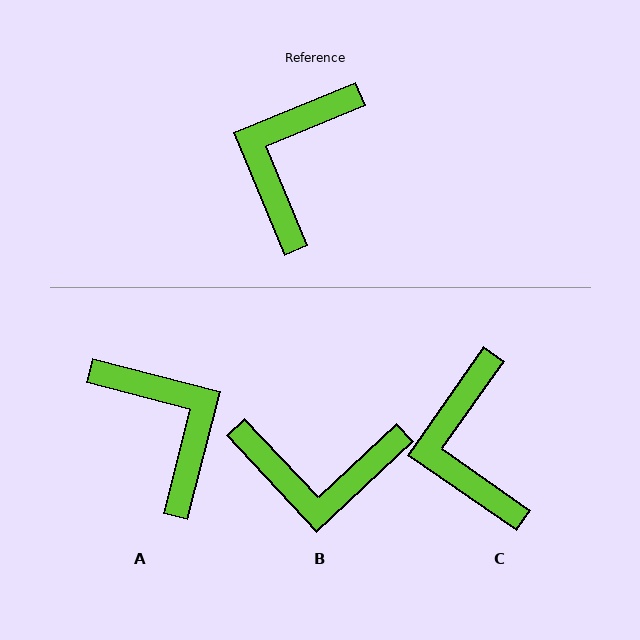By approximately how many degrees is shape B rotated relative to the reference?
Approximately 111 degrees counter-clockwise.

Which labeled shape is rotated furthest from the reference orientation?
A, about 127 degrees away.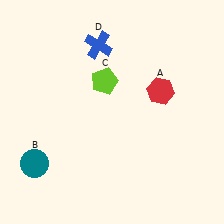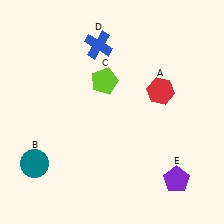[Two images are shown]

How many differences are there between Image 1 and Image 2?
There is 1 difference between the two images.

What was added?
A purple pentagon (E) was added in Image 2.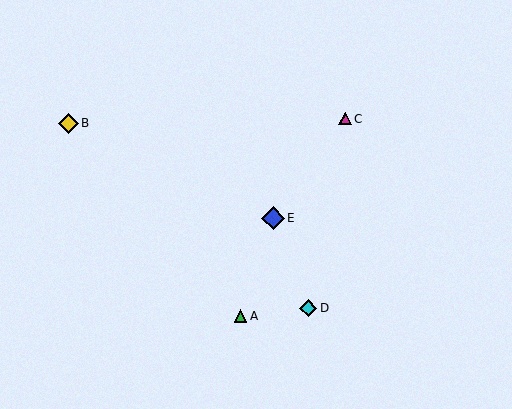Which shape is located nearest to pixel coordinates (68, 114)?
The yellow diamond (labeled B) at (68, 123) is nearest to that location.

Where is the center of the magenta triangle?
The center of the magenta triangle is at (345, 119).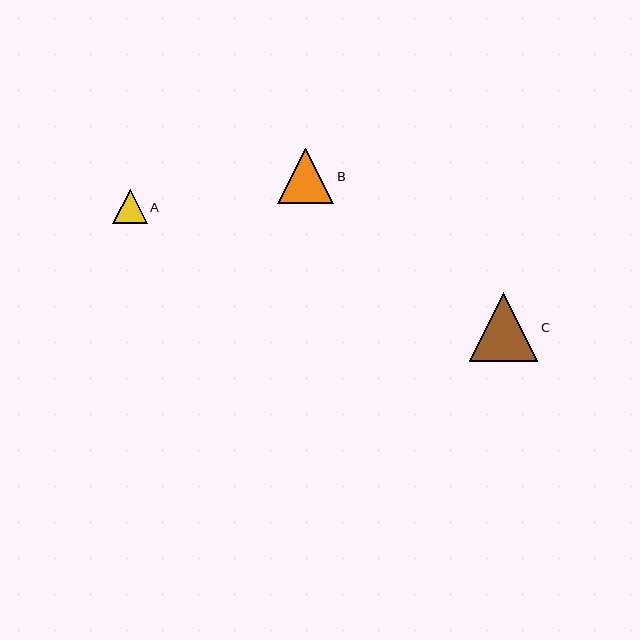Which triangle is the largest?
Triangle C is the largest with a size of approximately 69 pixels.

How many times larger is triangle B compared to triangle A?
Triangle B is approximately 1.6 times the size of triangle A.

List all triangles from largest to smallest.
From largest to smallest: C, B, A.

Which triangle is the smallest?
Triangle A is the smallest with a size of approximately 35 pixels.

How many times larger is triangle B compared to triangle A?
Triangle B is approximately 1.6 times the size of triangle A.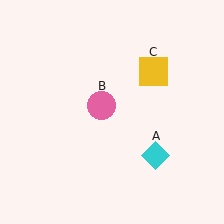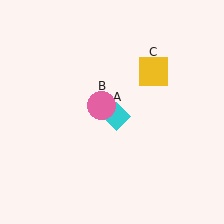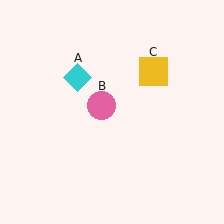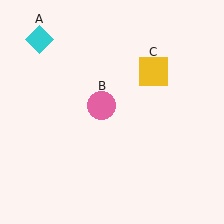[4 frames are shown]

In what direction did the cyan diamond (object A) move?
The cyan diamond (object A) moved up and to the left.